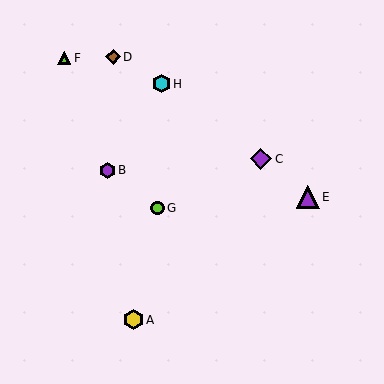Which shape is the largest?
The purple triangle (labeled E) is the largest.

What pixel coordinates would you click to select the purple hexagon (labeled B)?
Click at (108, 170) to select the purple hexagon B.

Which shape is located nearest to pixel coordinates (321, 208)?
The purple triangle (labeled E) at (308, 197) is nearest to that location.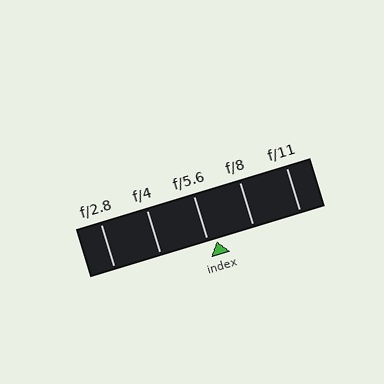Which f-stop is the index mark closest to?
The index mark is closest to f/5.6.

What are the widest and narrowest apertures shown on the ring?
The widest aperture shown is f/2.8 and the narrowest is f/11.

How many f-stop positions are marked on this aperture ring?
There are 5 f-stop positions marked.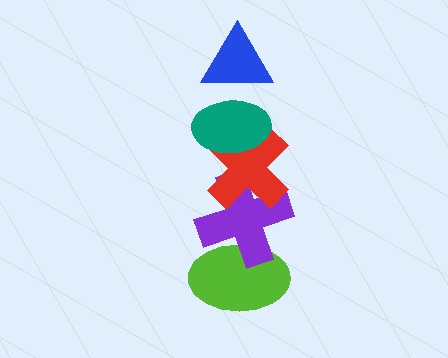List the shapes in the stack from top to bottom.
From top to bottom: the blue triangle, the teal ellipse, the red cross, the purple cross, the lime ellipse.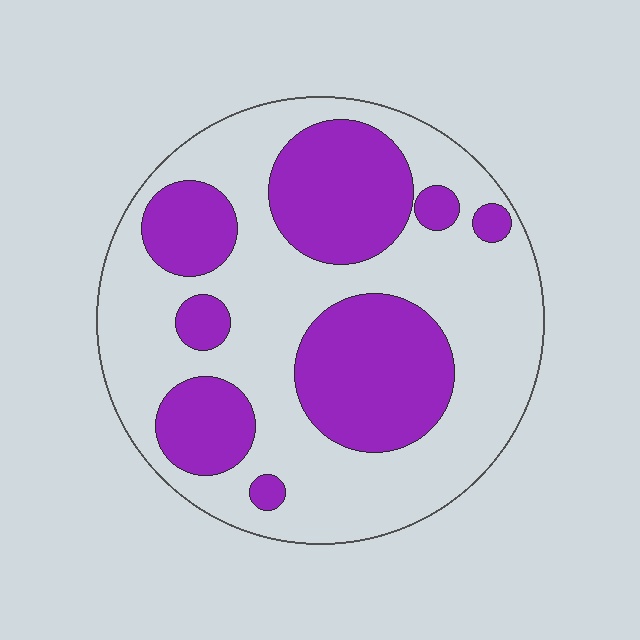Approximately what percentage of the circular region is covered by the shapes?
Approximately 35%.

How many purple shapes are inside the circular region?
8.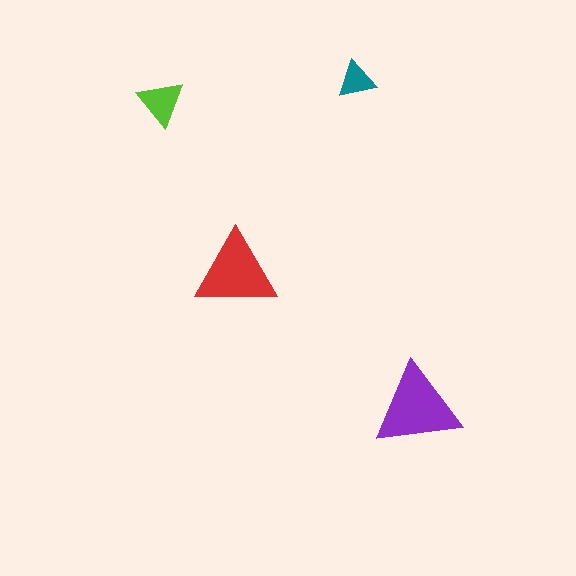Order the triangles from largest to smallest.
the purple one, the red one, the lime one, the teal one.